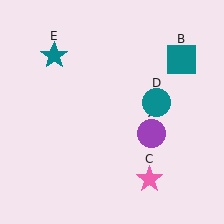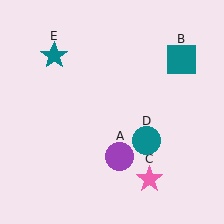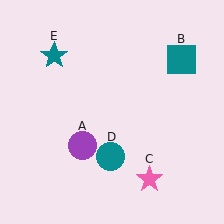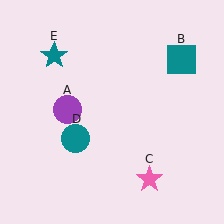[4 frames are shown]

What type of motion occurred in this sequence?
The purple circle (object A), teal circle (object D) rotated clockwise around the center of the scene.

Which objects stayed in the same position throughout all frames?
Teal square (object B) and pink star (object C) and teal star (object E) remained stationary.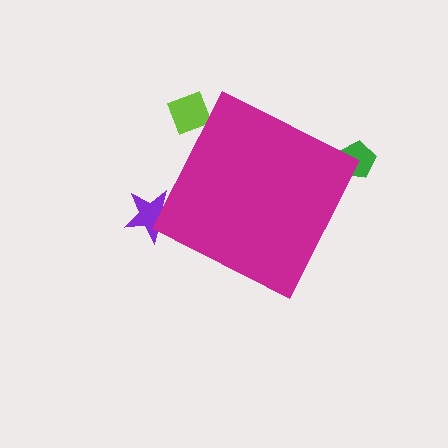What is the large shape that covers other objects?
A magenta diamond.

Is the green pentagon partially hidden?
Yes, the green pentagon is partially hidden behind the magenta diamond.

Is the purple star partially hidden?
Yes, the purple star is partially hidden behind the magenta diamond.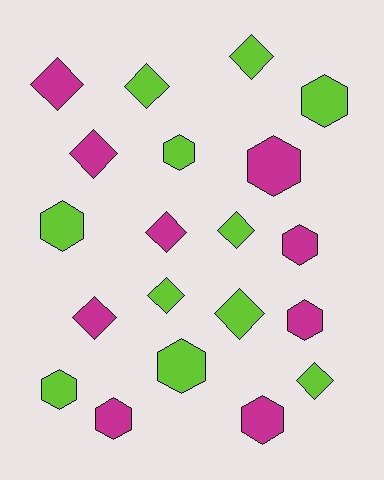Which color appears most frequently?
Lime, with 11 objects.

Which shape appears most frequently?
Hexagon, with 10 objects.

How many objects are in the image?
There are 20 objects.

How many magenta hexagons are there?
There are 5 magenta hexagons.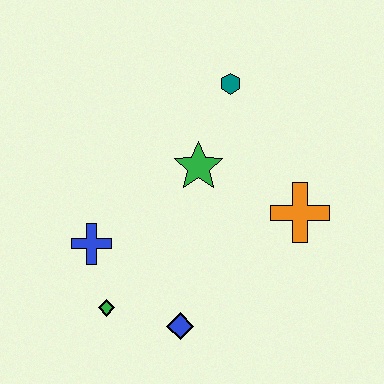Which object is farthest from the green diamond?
The teal hexagon is farthest from the green diamond.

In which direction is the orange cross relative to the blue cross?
The orange cross is to the right of the blue cross.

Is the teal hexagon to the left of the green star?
No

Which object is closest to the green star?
The teal hexagon is closest to the green star.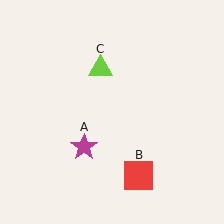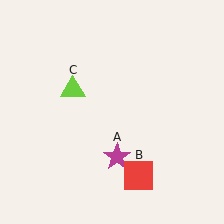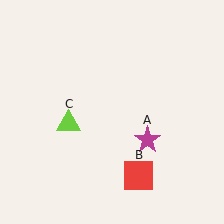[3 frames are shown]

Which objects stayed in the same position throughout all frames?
Red square (object B) remained stationary.